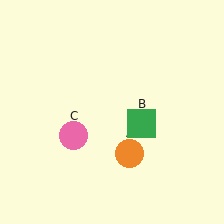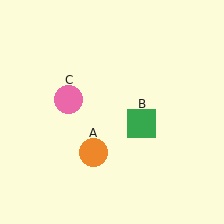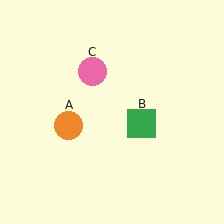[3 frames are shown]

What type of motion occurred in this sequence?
The orange circle (object A), pink circle (object C) rotated clockwise around the center of the scene.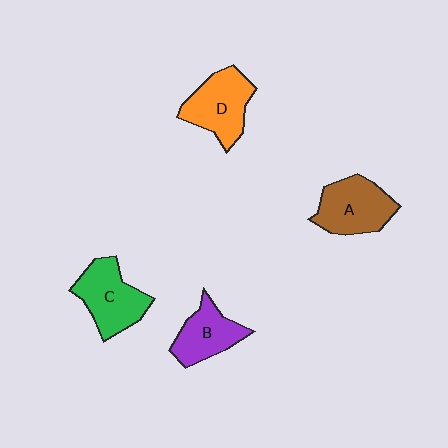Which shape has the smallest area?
Shape B (purple).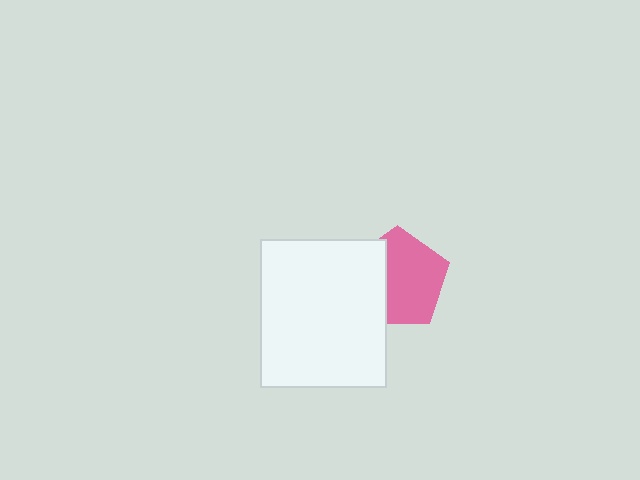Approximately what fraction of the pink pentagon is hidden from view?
Roughly 36% of the pink pentagon is hidden behind the white rectangle.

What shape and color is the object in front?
The object in front is a white rectangle.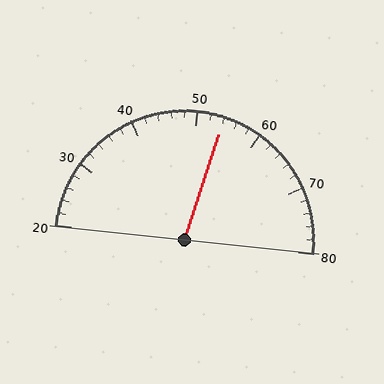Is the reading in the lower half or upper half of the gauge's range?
The reading is in the upper half of the range (20 to 80).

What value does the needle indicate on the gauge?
The needle indicates approximately 54.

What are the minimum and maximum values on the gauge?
The gauge ranges from 20 to 80.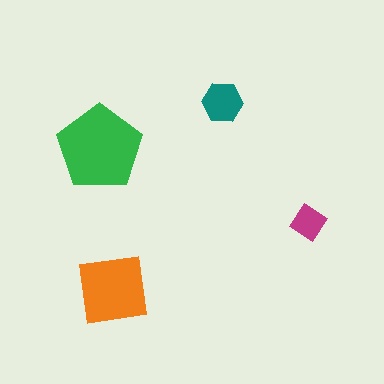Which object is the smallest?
The magenta diamond.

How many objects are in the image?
There are 4 objects in the image.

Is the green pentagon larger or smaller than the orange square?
Larger.